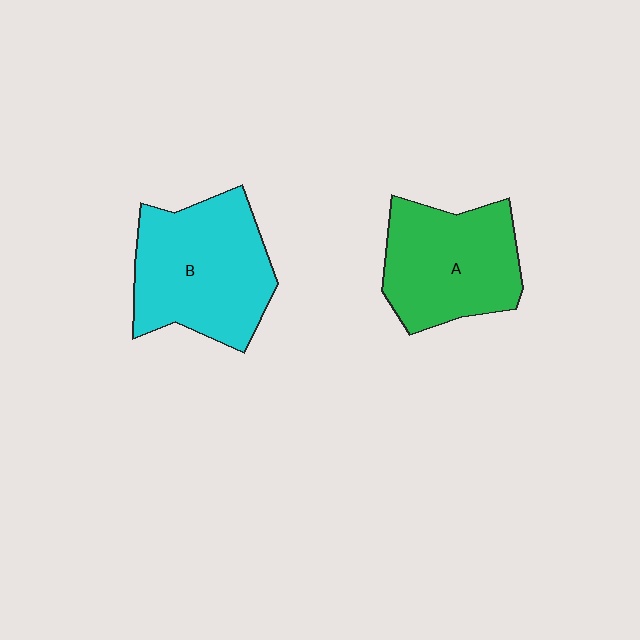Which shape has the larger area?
Shape B (cyan).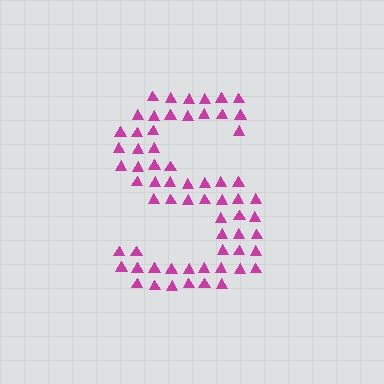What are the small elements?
The small elements are triangles.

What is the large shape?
The large shape is the letter S.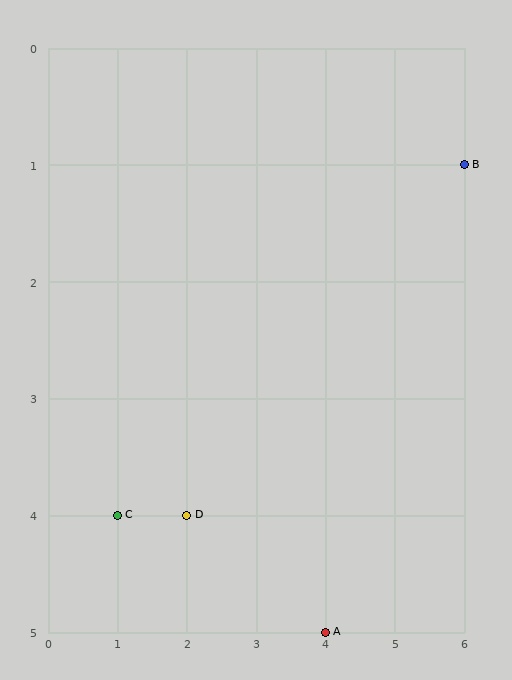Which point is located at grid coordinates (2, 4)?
Point D is at (2, 4).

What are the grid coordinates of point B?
Point B is at grid coordinates (6, 1).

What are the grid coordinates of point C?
Point C is at grid coordinates (1, 4).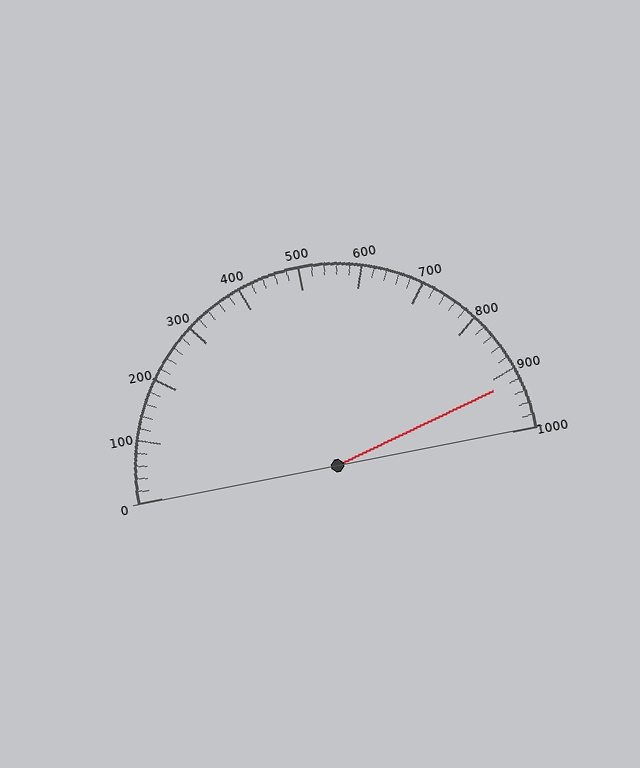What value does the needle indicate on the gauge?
The needle indicates approximately 920.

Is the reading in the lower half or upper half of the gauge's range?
The reading is in the upper half of the range (0 to 1000).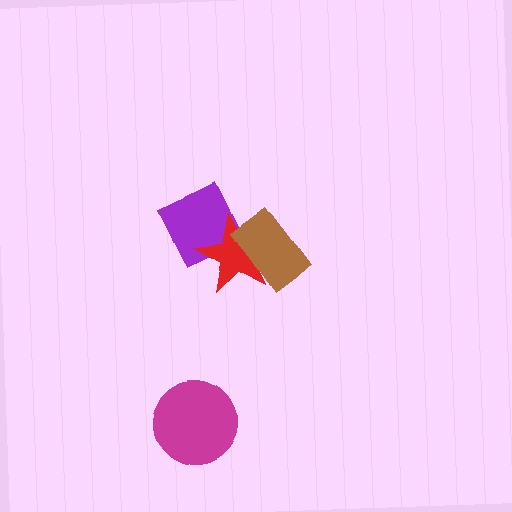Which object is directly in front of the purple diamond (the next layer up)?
The red star is directly in front of the purple diamond.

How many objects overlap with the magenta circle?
0 objects overlap with the magenta circle.